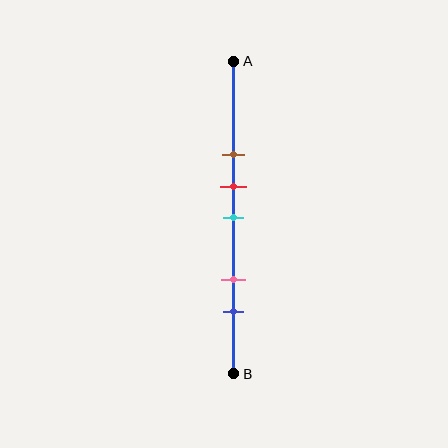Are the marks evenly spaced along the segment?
No, the marks are not evenly spaced.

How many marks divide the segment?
There are 5 marks dividing the segment.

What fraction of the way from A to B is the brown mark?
The brown mark is approximately 30% (0.3) of the way from A to B.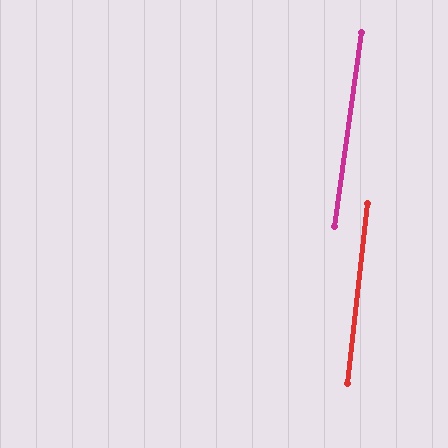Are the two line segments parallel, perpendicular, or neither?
Parallel — their directions differ by only 1.6°.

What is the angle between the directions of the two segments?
Approximately 2 degrees.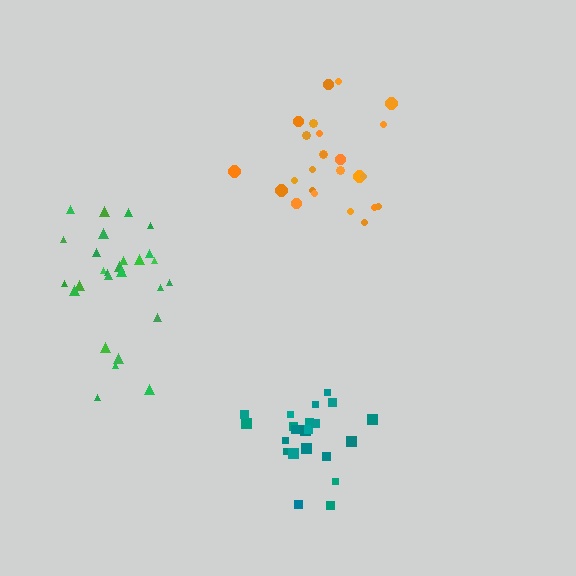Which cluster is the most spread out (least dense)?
Green.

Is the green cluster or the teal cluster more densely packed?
Teal.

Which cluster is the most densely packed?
Teal.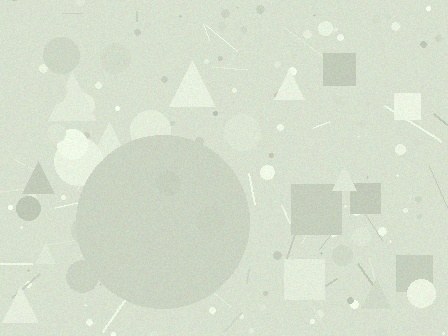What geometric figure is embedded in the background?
A circle is embedded in the background.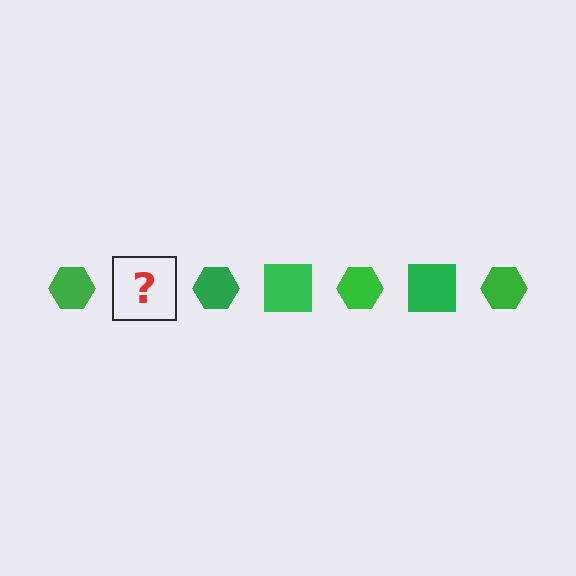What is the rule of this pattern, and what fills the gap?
The rule is that the pattern cycles through hexagon, square shapes in green. The gap should be filled with a green square.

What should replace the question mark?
The question mark should be replaced with a green square.